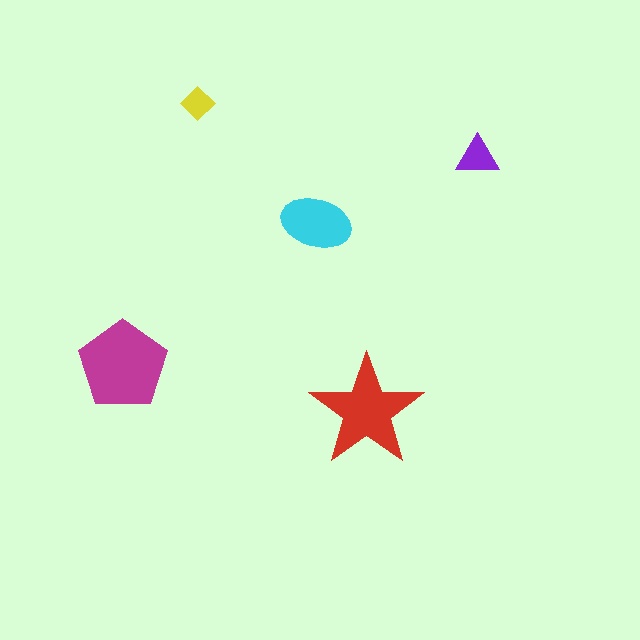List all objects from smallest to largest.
The yellow diamond, the purple triangle, the cyan ellipse, the red star, the magenta pentagon.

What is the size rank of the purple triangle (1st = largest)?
4th.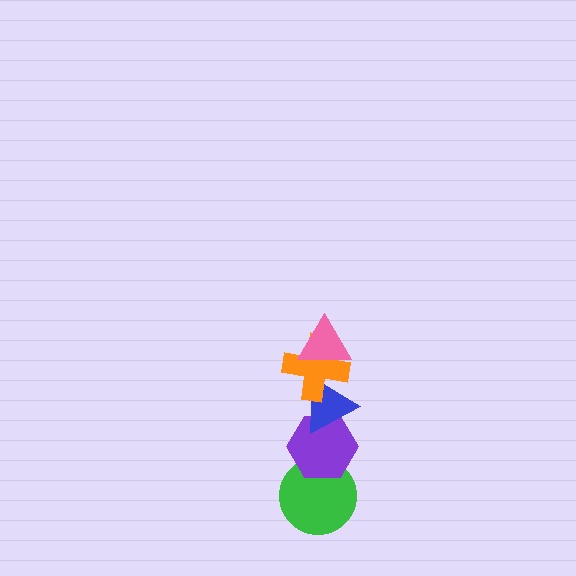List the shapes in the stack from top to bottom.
From top to bottom: the pink triangle, the orange cross, the blue triangle, the purple hexagon, the green circle.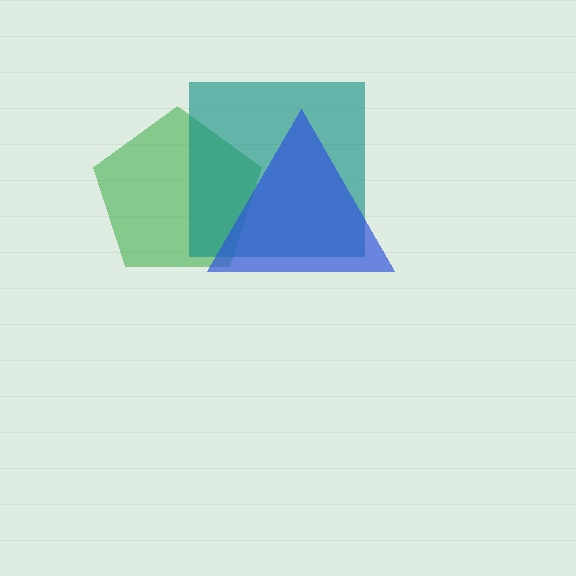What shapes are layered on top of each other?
The layered shapes are: a green pentagon, a teal square, a blue triangle.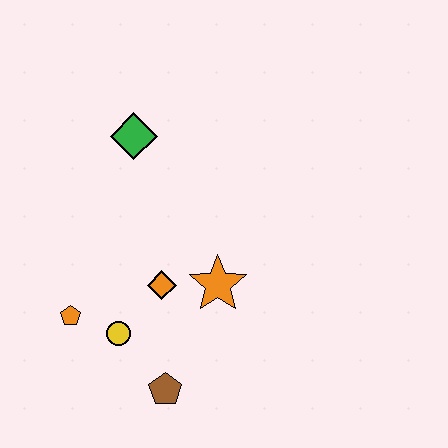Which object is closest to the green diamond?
The orange diamond is closest to the green diamond.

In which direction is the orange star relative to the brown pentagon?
The orange star is above the brown pentagon.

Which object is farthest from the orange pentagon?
The green diamond is farthest from the orange pentagon.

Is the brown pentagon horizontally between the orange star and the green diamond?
Yes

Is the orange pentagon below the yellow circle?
No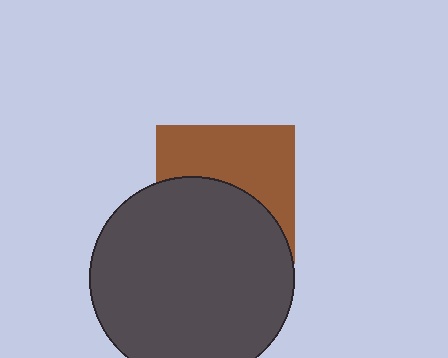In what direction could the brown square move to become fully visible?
The brown square could move up. That would shift it out from behind the dark gray circle entirely.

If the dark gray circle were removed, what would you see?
You would see the complete brown square.